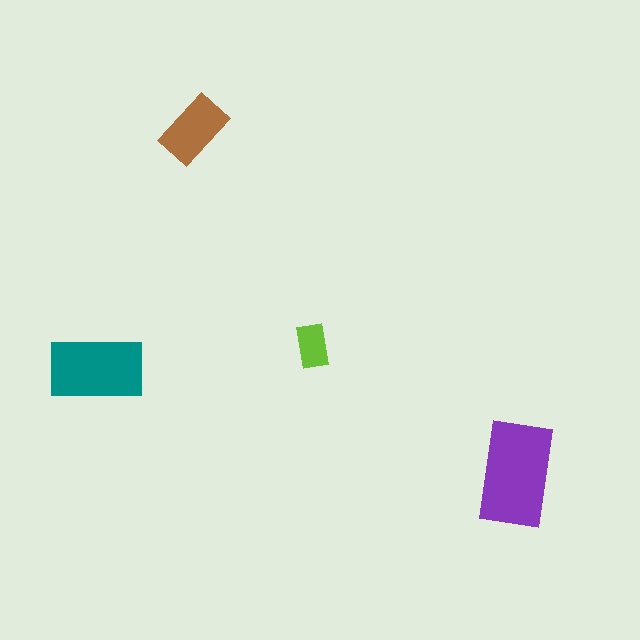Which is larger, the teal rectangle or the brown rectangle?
The teal one.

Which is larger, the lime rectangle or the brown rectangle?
The brown one.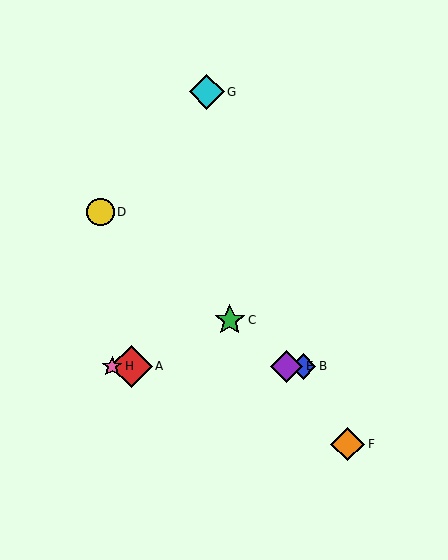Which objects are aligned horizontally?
Objects A, B, E, H are aligned horizontally.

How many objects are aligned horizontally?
4 objects (A, B, E, H) are aligned horizontally.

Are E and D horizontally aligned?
No, E is at y≈366 and D is at y≈212.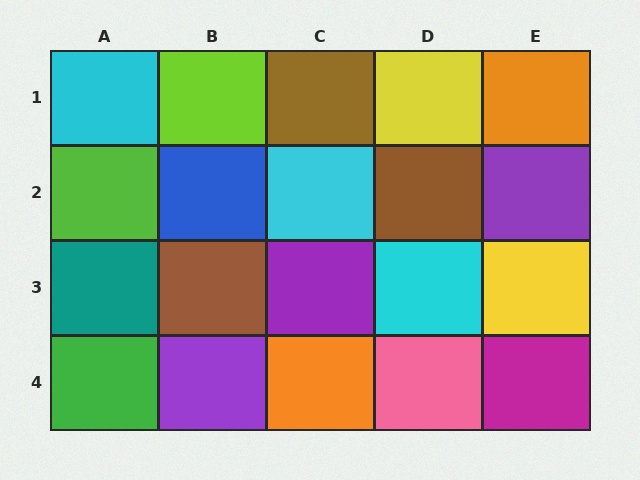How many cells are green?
1 cell is green.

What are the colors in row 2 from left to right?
Lime, blue, cyan, brown, purple.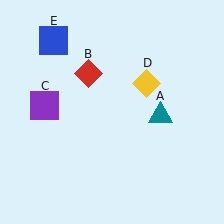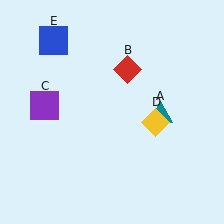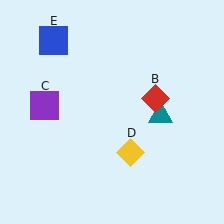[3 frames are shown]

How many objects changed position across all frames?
2 objects changed position: red diamond (object B), yellow diamond (object D).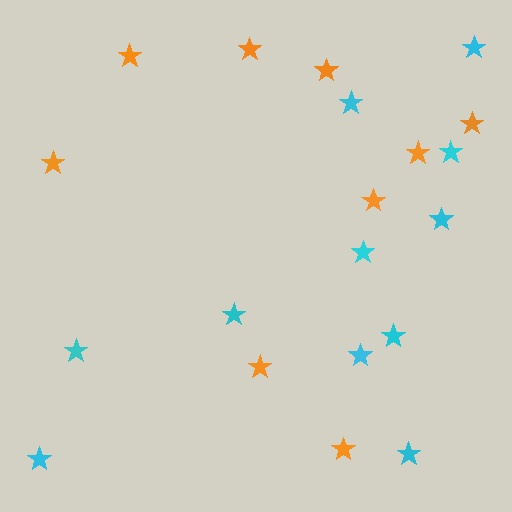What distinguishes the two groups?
There are 2 groups: one group of orange stars (9) and one group of cyan stars (11).